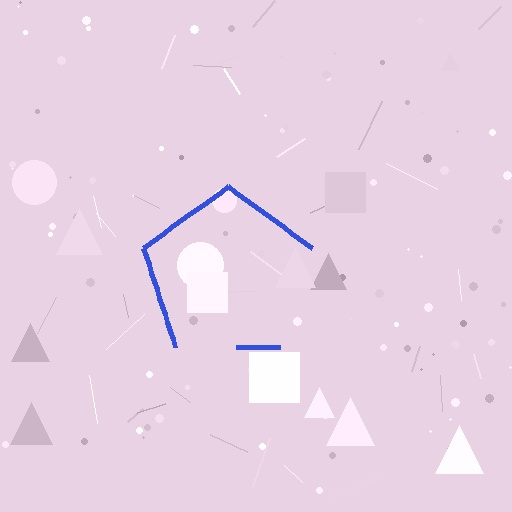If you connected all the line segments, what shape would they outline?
They would outline a pentagon.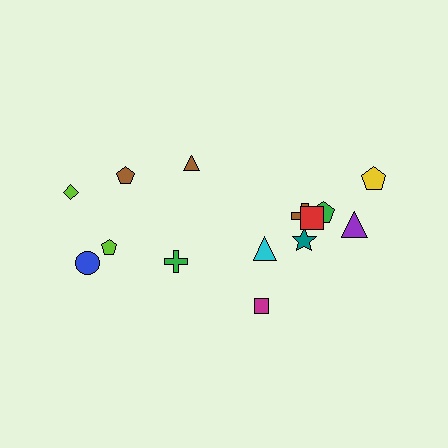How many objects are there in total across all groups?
There are 14 objects.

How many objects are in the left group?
There are 6 objects.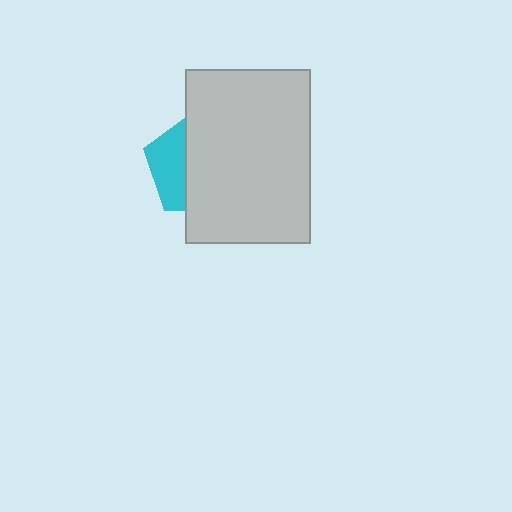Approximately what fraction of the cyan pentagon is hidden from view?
Roughly 65% of the cyan pentagon is hidden behind the light gray rectangle.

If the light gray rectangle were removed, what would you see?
You would see the complete cyan pentagon.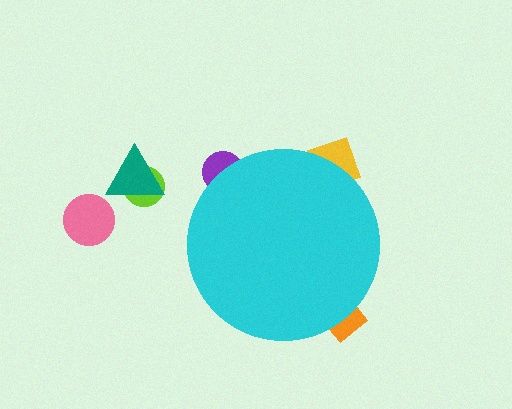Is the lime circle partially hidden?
No, the lime circle is fully visible.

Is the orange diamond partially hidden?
Yes, the orange diamond is partially hidden behind the cyan circle.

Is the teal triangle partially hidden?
No, the teal triangle is fully visible.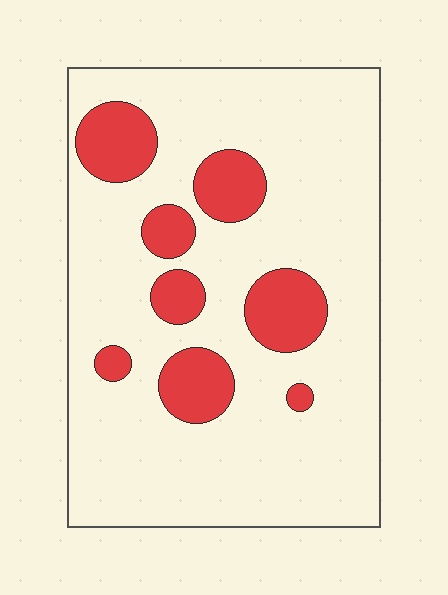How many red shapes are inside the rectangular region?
8.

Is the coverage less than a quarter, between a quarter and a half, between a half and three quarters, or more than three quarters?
Less than a quarter.